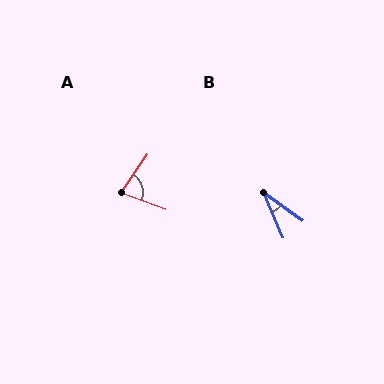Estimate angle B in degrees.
Approximately 31 degrees.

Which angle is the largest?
A, at approximately 75 degrees.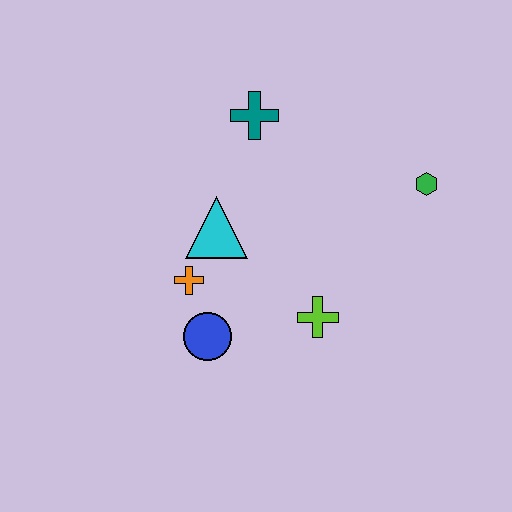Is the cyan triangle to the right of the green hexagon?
No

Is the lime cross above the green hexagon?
No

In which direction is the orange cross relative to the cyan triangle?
The orange cross is below the cyan triangle.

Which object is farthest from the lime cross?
The teal cross is farthest from the lime cross.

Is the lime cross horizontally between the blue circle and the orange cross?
No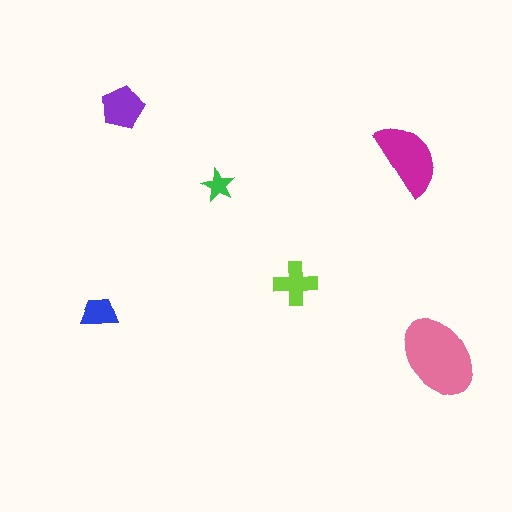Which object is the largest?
The pink ellipse.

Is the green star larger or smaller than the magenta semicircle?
Smaller.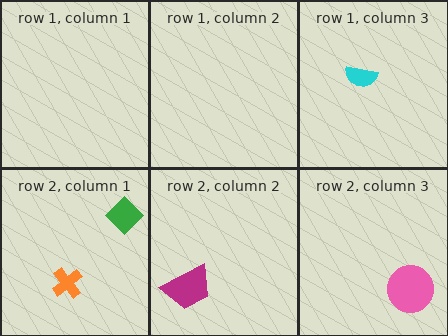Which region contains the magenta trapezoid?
The row 2, column 2 region.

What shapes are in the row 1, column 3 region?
The cyan semicircle.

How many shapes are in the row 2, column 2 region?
1.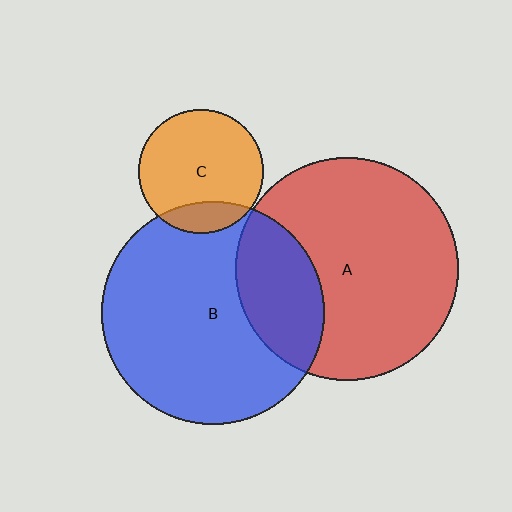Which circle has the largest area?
Circle A (red).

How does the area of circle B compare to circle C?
Approximately 3.2 times.